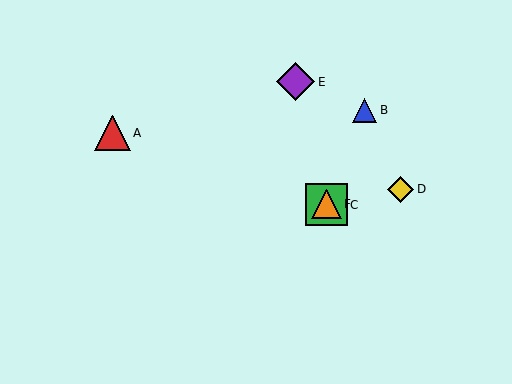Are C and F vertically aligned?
Yes, both are at x≈326.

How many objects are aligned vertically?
2 objects (C, F) are aligned vertically.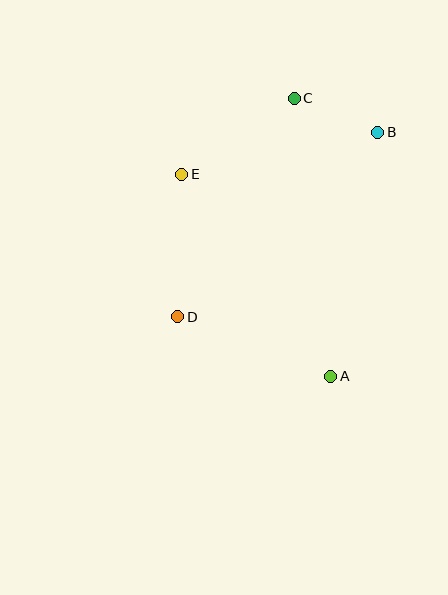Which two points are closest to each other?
Points B and C are closest to each other.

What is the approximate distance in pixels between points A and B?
The distance between A and B is approximately 248 pixels.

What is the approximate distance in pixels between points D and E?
The distance between D and E is approximately 143 pixels.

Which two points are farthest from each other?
Points A and C are farthest from each other.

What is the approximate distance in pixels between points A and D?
The distance between A and D is approximately 164 pixels.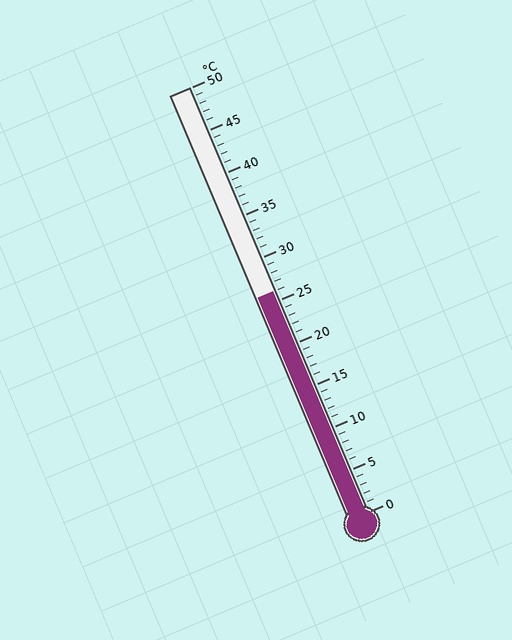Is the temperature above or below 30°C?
The temperature is below 30°C.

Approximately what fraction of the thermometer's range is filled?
The thermometer is filled to approximately 50% of its range.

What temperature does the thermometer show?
The thermometer shows approximately 26°C.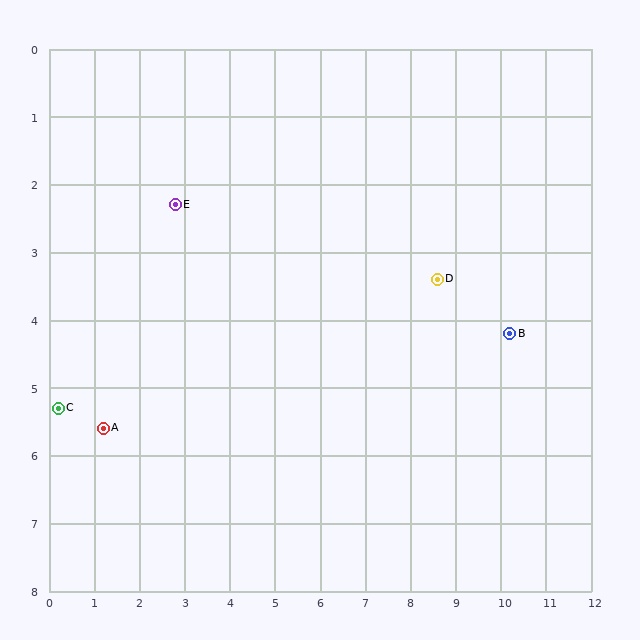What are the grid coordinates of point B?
Point B is at approximately (10.2, 4.2).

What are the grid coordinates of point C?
Point C is at approximately (0.2, 5.3).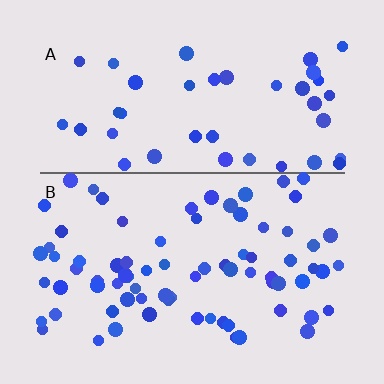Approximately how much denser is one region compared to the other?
Approximately 1.8× — region B over region A.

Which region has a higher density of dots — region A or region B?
B (the bottom).